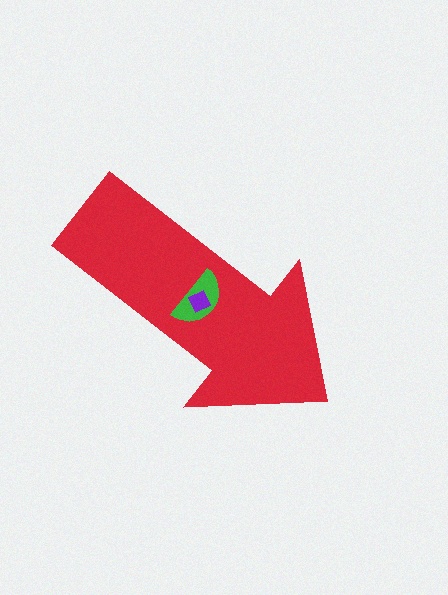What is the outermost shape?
The red arrow.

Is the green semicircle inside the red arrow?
Yes.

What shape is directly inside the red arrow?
The green semicircle.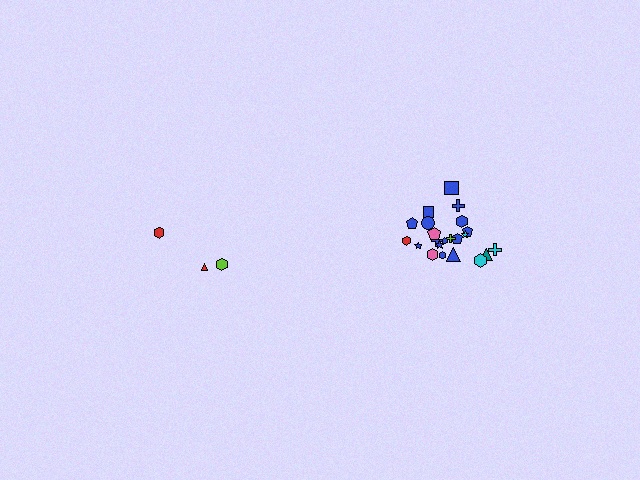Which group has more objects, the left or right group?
The right group.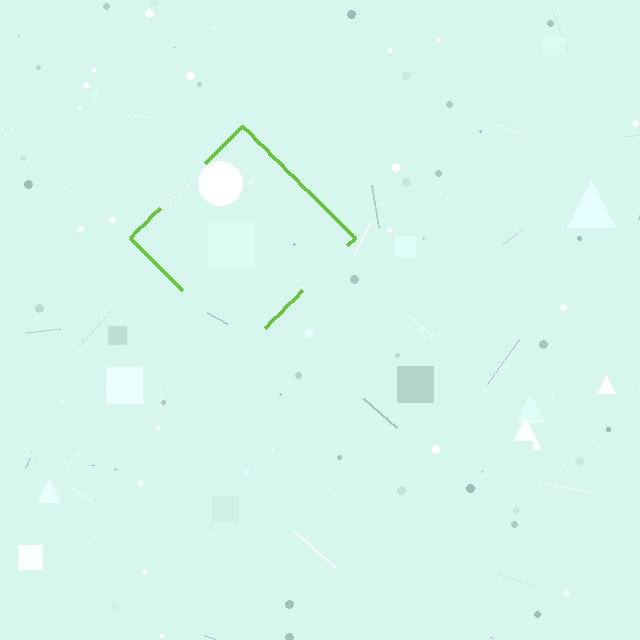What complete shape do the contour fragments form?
The contour fragments form a diamond.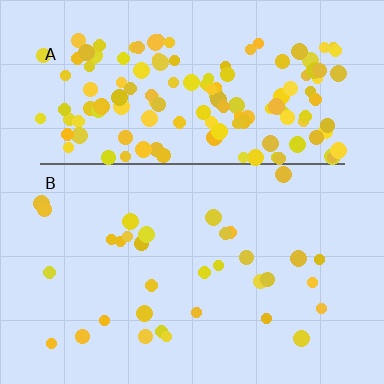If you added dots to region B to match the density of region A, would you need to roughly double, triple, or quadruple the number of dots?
Approximately quadruple.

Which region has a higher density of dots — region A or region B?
A (the top).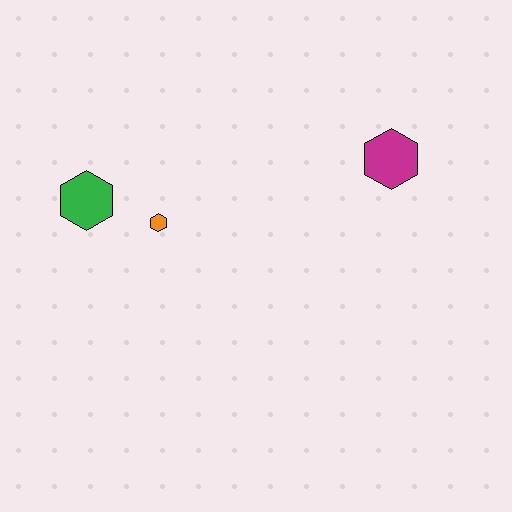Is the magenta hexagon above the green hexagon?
Yes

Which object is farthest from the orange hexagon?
The magenta hexagon is farthest from the orange hexagon.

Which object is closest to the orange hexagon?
The green hexagon is closest to the orange hexagon.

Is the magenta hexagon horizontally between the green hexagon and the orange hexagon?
No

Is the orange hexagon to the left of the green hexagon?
No